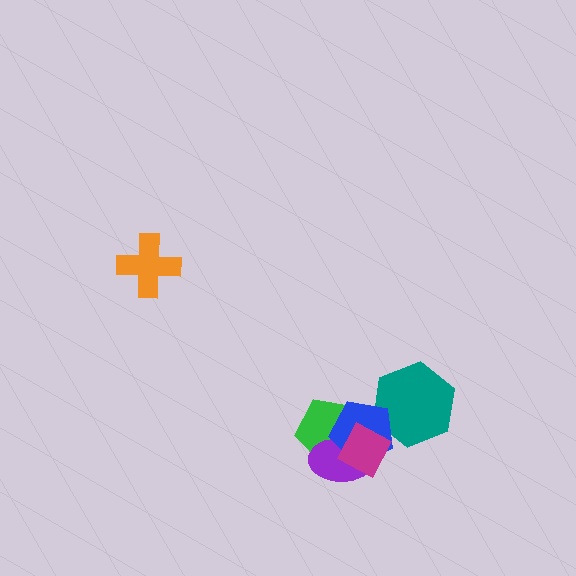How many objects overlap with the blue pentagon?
4 objects overlap with the blue pentagon.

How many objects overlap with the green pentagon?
3 objects overlap with the green pentagon.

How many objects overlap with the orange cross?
0 objects overlap with the orange cross.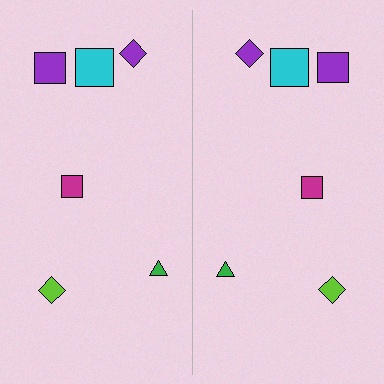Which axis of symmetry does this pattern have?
The pattern has a vertical axis of symmetry running through the center of the image.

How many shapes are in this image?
There are 12 shapes in this image.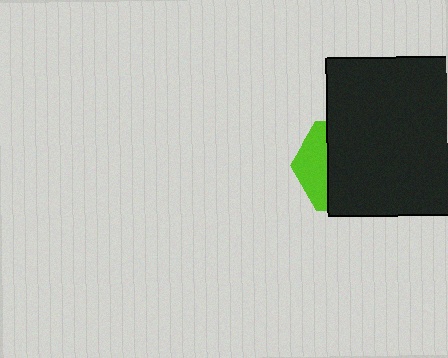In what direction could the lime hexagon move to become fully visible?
The lime hexagon could move left. That would shift it out from behind the black rectangle entirely.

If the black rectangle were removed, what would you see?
You would see the complete lime hexagon.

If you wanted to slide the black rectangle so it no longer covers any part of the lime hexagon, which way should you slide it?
Slide it right — that is the most direct way to separate the two shapes.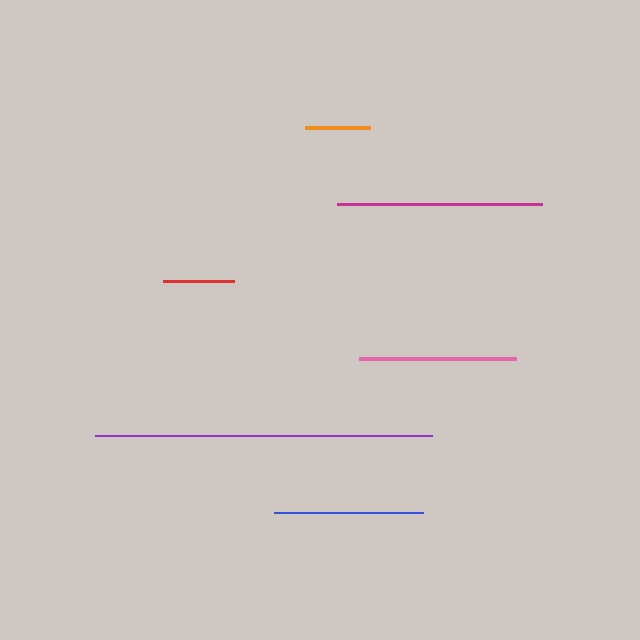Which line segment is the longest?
The purple line is the longest at approximately 337 pixels.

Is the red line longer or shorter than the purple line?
The purple line is longer than the red line.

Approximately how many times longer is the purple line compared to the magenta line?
The purple line is approximately 1.6 times the length of the magenta line.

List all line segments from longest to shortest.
From longest to shortest: purple, magenta, pink, blue, red, orange.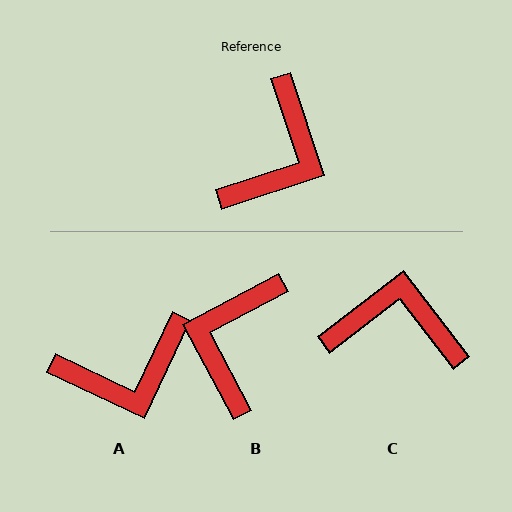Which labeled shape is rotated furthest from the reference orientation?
B, about 170 degrees away.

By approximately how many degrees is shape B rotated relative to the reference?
Approximately 170 degrees clockwise.